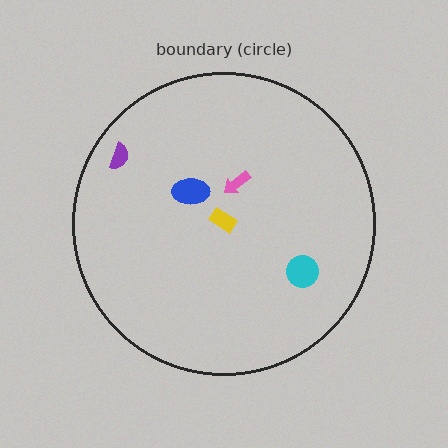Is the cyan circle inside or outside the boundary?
Inside.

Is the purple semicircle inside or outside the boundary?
Inside.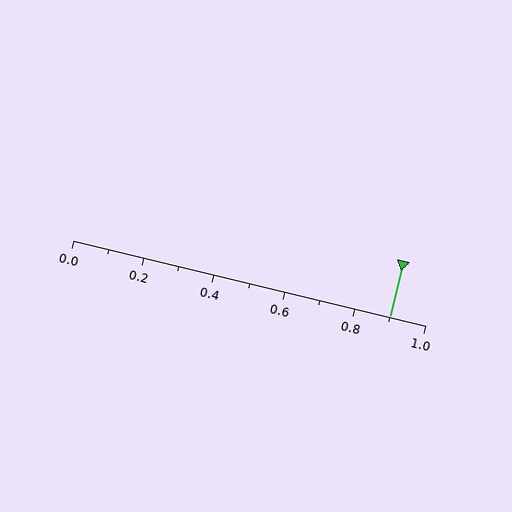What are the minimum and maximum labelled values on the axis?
The axis runs from 0.0 to 1.0.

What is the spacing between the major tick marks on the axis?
The major ticks are spaced 0.2 apart.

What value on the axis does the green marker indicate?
The marker indicates approximately 0.9.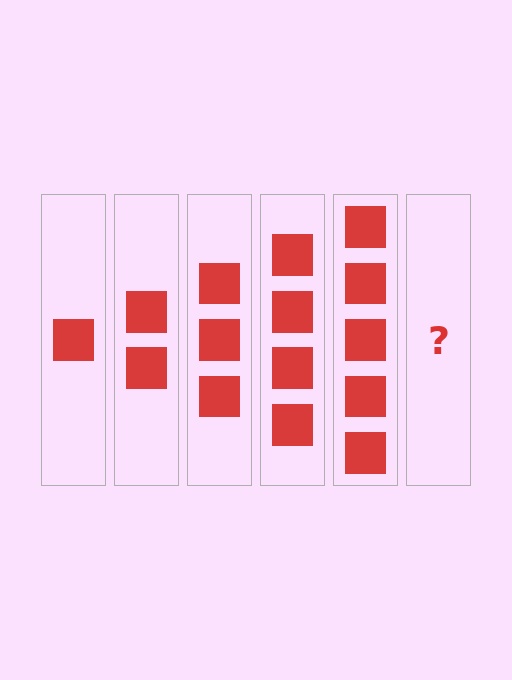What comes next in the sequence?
The next element should be 6 squares.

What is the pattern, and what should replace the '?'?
The pattern is that each step adds one more square. The '?' should be 6 squares.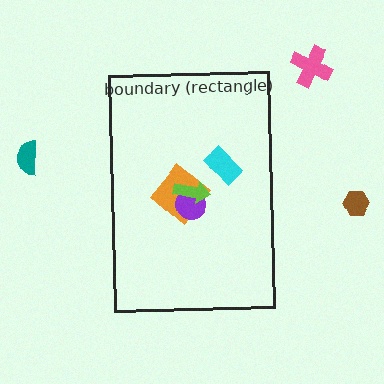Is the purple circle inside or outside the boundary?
Inside.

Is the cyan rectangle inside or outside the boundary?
Inside.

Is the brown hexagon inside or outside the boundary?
Outside.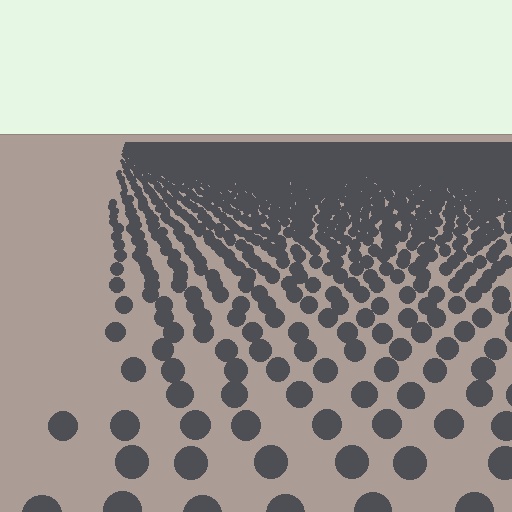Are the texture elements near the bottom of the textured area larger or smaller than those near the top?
Larger. Near the bottom, elements are closer to the viewer and appear at a bigger on-screen size.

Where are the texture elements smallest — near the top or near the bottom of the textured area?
Near the top.